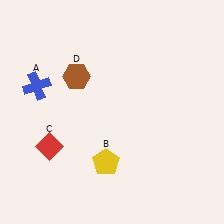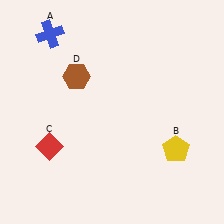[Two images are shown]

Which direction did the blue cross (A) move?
The blue cross (A) moved up.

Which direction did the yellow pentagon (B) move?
The yellow pentagon (B) moved right.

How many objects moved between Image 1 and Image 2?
2 objects moved between the two images.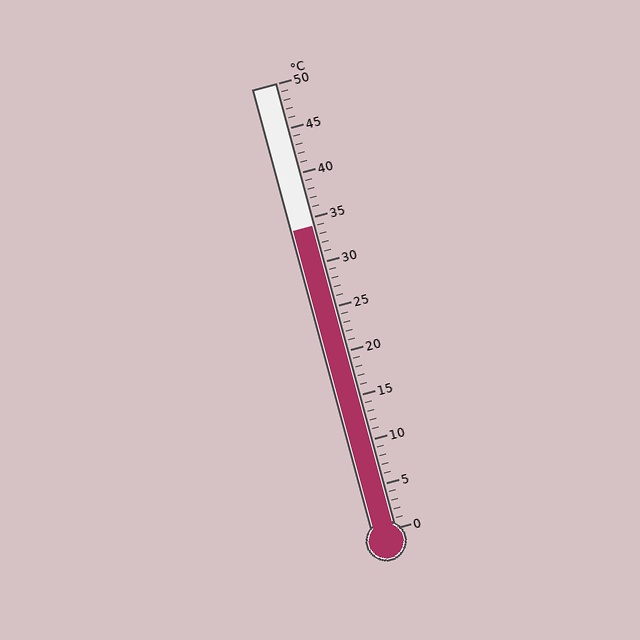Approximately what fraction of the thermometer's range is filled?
The thermometer is filled to approximately 70% of its range.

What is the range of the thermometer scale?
The thermometer scale ranges from 0°C to 50°C.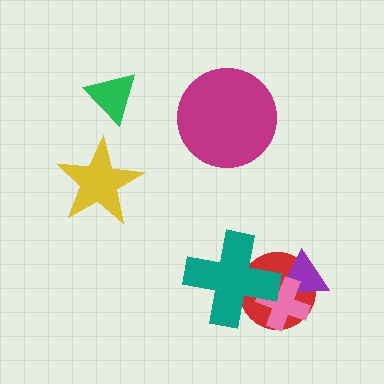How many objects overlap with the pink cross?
3 objects overlap with the pink cross.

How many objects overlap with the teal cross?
2 objects overlap with the teal cross.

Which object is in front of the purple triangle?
The pink cross is in front of the purple triangle.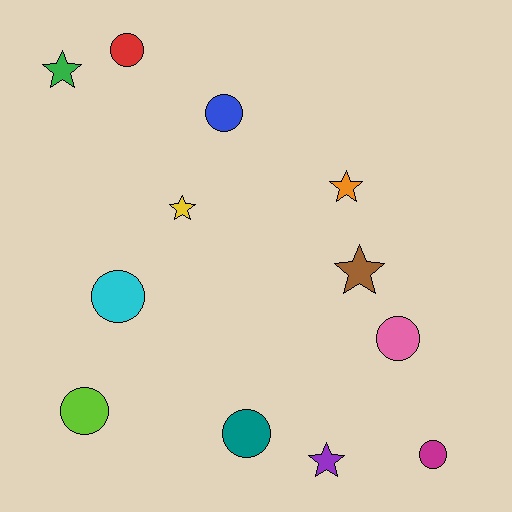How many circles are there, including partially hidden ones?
There are 7 circles.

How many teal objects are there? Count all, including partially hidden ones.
There is 1 teal object.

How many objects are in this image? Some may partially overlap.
There are 12 objects.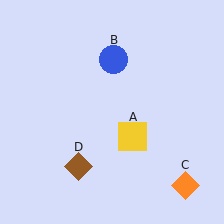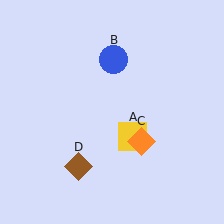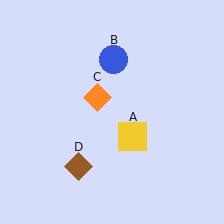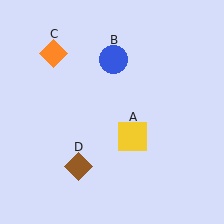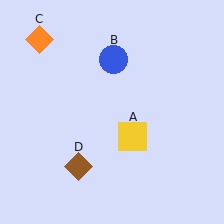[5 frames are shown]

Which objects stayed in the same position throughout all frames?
Yellow square (object A) and blue circle (object B) and brown diamond (object D) remained stationary.